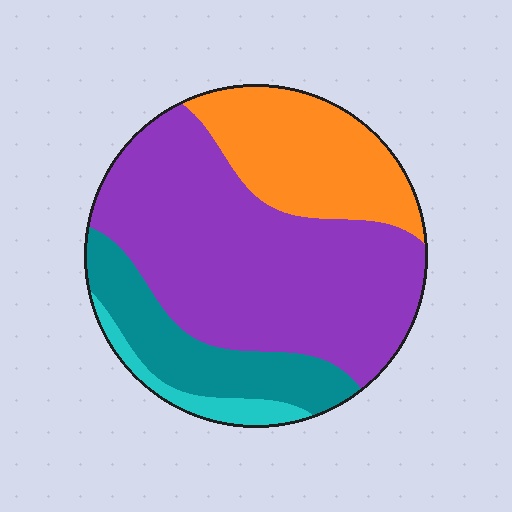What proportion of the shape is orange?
Orange covers about 25% of the shape.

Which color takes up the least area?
Cyan, at roughly 5%.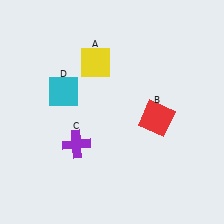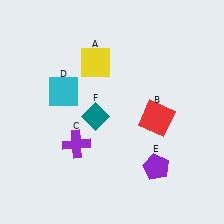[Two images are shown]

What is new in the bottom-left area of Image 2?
A teal diamond (F) was added in the bottom-left area of Image 2.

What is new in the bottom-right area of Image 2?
A purple pentagon (E) was added in the bottom-right area of Image 2.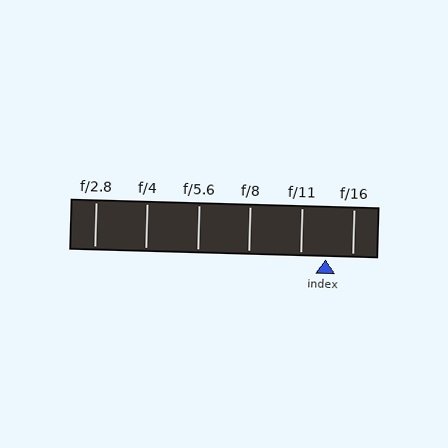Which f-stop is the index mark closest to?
The index mark is closest to f/11.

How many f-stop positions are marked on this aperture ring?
There are 6 f-stop positions marked.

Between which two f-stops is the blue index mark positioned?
The index mark is between f/11 and f/16.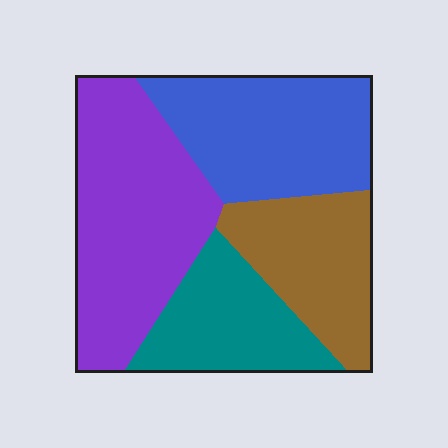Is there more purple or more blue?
Purple.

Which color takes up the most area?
Purple, at roughly 35%.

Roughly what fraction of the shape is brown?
Brown covers around 20% of the shape.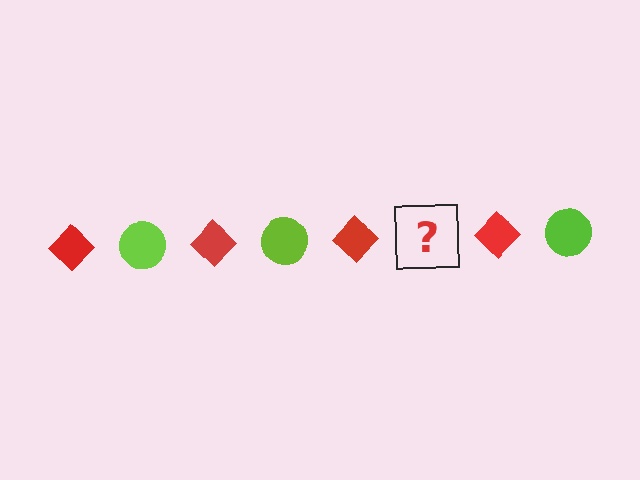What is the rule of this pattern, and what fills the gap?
The rule is that the pattern alternates between red diamond and lime circle. The gap should be filled with a lime circle.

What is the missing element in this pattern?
The missing element is a lime circle.